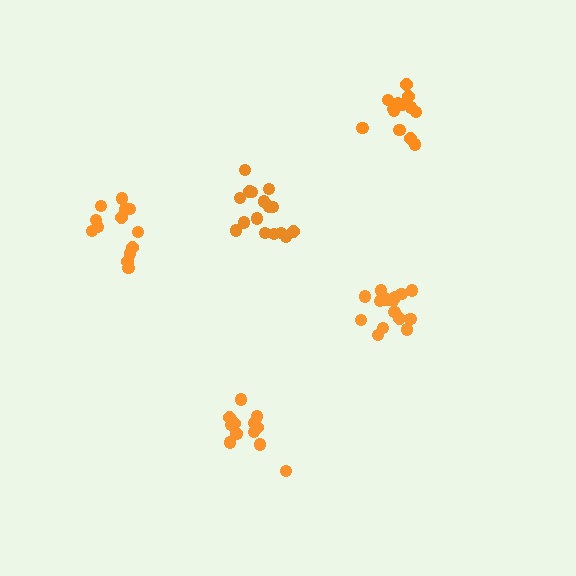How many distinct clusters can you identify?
There are 5 distinct clusters.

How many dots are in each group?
Group 1: 13 dots, Group 2: 13 dots, Group 3: 14 dots, Group 4: 15 dots, Group 5: 16 dots (71 total).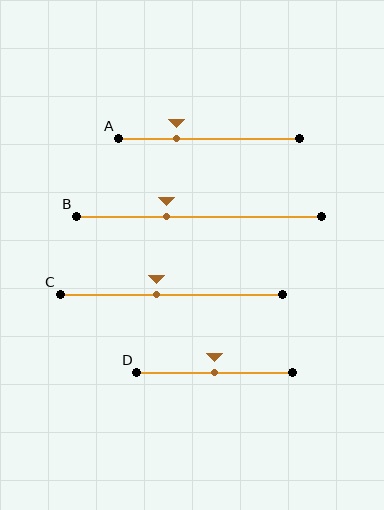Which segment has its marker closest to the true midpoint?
Segment D has its marker closest to the true midpoint.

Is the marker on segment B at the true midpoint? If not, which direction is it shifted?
No, the marker on segment B is shifted to the left by about 13% of the segment length.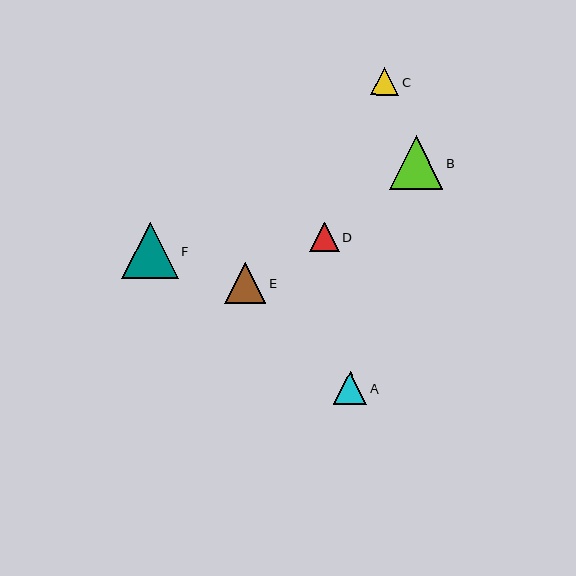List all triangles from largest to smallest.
From largest to smallest: F, B, E, A, D, C.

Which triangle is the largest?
Triangle F is the largest with a size of approximately 56 pixels.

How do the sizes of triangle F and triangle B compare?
Triangle F and triangle B are approximately the same size.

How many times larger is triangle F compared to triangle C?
Triangle F is approximately 2.0 times the size of triangle C.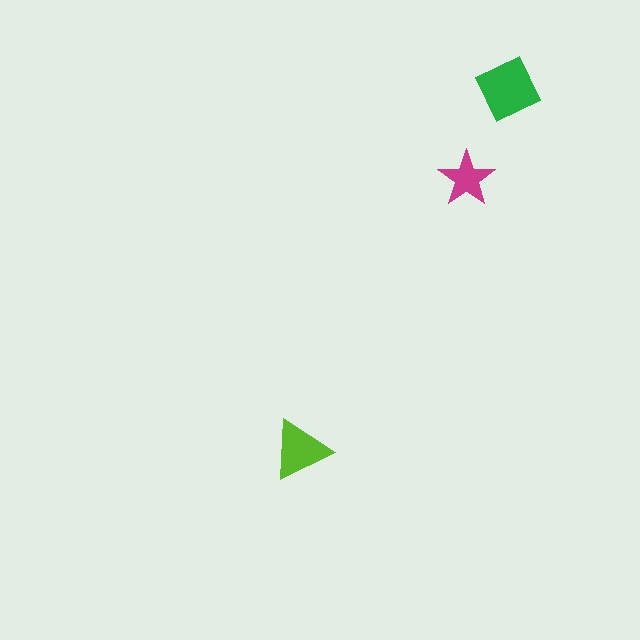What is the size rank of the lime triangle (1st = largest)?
2nd.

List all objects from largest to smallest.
The green square, the lime triangle, the magenta star.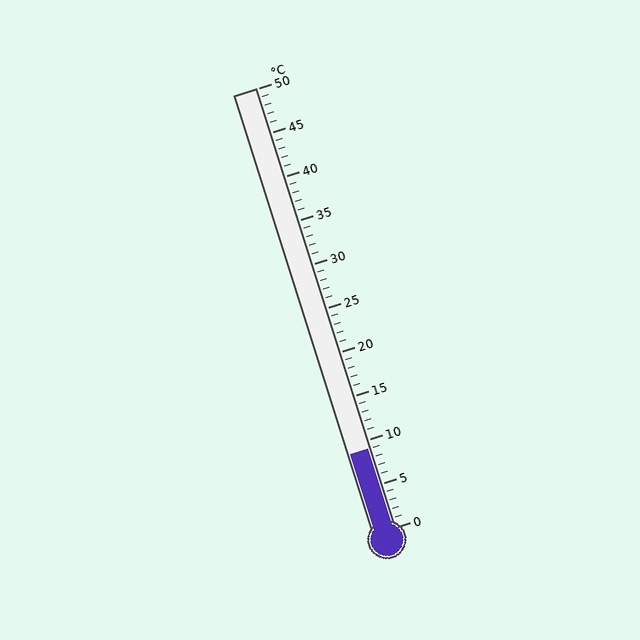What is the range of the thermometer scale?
The thermometer scale ranges from 0°C to 50°C.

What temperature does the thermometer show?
The thermometer shows approximately 9°C.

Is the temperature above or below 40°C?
The temperature is below 40°C.